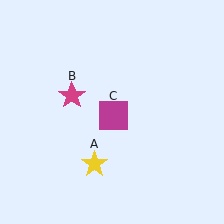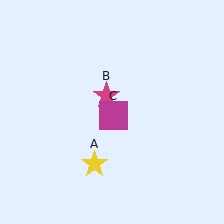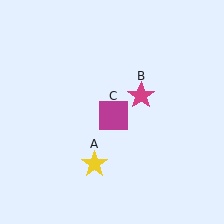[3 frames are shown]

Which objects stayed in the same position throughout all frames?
Yellow star (object A) and magenta square (object C) remained stationary.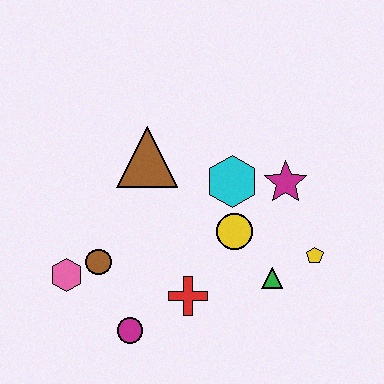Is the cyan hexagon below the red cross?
No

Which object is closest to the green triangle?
The yellow pentagon is closest to the green triangle.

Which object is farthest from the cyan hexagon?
The pink hexagon is farthest from the cyan hexagon.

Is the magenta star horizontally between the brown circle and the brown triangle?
No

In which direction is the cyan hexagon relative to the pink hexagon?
The cyan hexagon is to the right of the pink hexagon.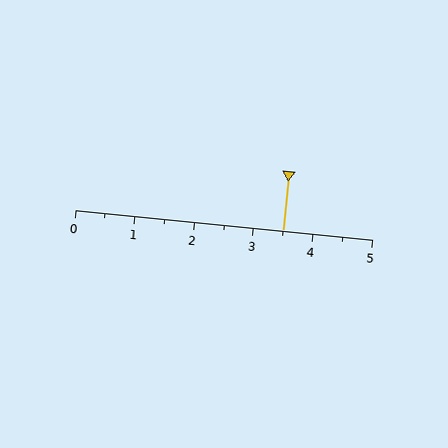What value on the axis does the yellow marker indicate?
The marker indicates approximately 3.5.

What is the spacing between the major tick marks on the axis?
The major ticks are spaced 1 apart.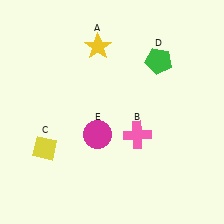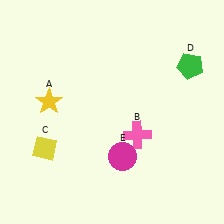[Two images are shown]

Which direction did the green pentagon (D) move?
The green pentagon (D) moved right.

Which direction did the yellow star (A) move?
The yellow star (A) moved down.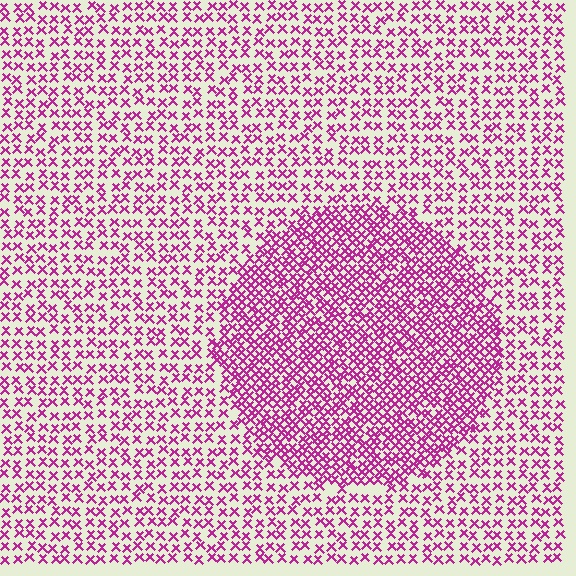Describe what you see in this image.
The image contains small magenta elements arranged at two different densities. A circle-shaped region is visible where the elements are more densely packed than the surrounding area.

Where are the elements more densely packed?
The elements are more densely packed inside the circle boundary.